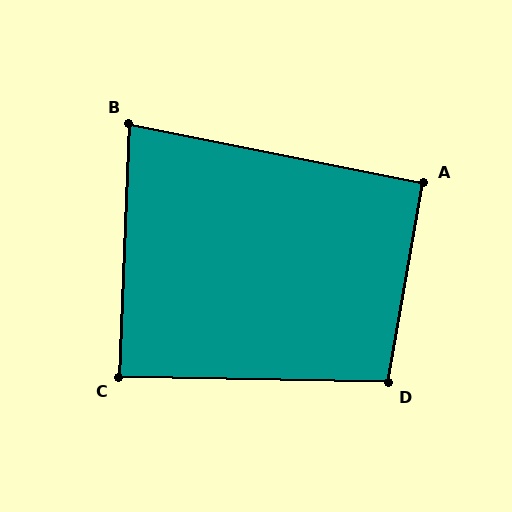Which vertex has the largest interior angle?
D, at approximately 99 degrees.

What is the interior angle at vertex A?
Approximately 91 degrees (approximately right).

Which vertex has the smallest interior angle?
B, at approximately 81 degrees.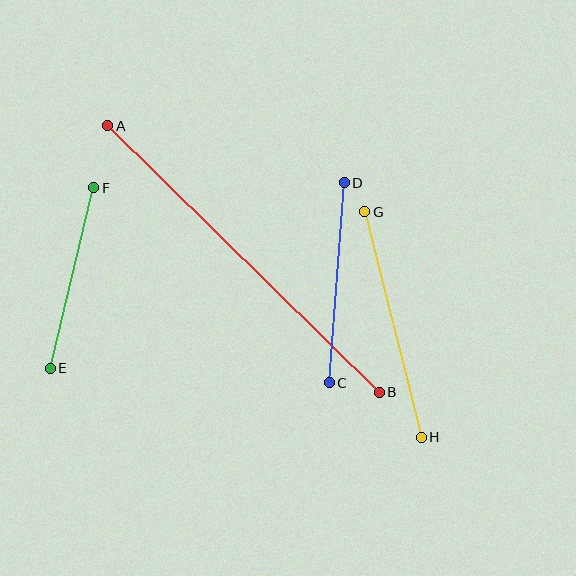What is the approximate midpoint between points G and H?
The midpoint is at approximately (393, 325) pixels.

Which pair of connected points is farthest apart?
Points A and B are farthest apart.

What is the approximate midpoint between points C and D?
The midpoint is at approximately (337, 283) pixels.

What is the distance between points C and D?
The distance is approximately 200 pixels.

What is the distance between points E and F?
The distance is approximately 186 pixels.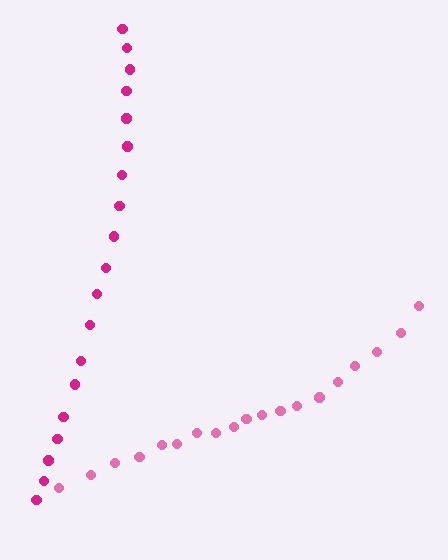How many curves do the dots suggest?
There are 2 distinct paths.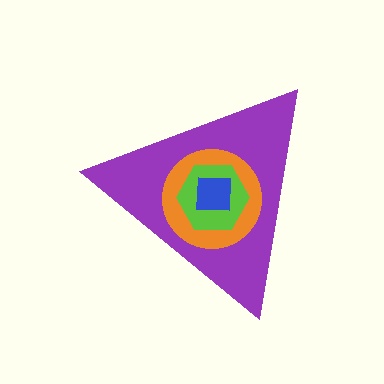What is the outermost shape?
The purple triangle.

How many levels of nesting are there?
4.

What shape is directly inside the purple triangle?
The orange circle.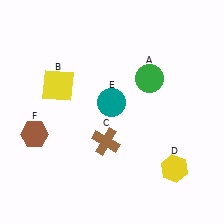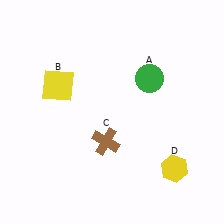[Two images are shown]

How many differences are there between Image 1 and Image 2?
There are 2 differences between the two images.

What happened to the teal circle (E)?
The teal circle (E) was removed in Image 2. It was in the top-left area of Image 1.